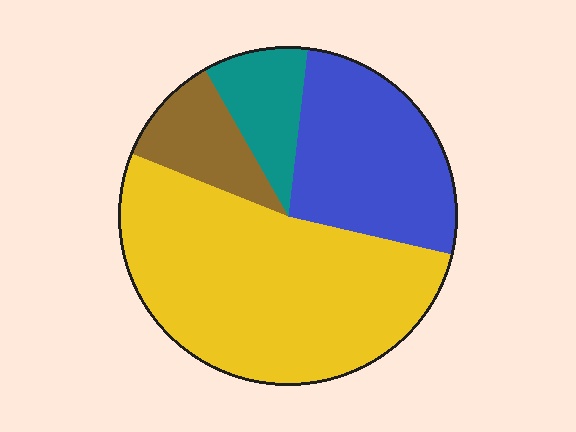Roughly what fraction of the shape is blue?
Blue takes up between a sixth and a third of the shape.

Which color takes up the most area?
Yellow, at roughly 50%.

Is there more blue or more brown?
Blue.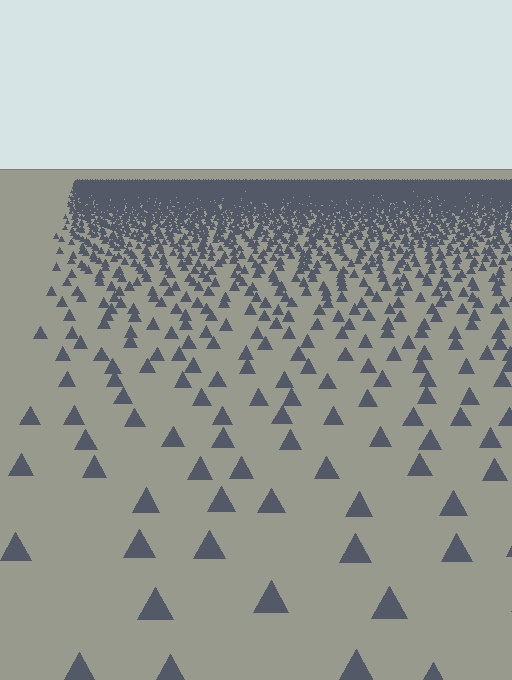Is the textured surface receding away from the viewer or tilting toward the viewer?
The surface is receding away from the viewer. Texture elements get smaller and denser toward the top.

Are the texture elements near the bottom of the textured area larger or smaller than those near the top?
Larger. Near the bottom, elements are closer to the viewer and appear at a bigger on-screen size.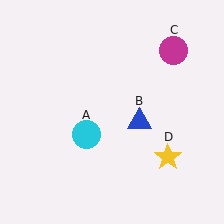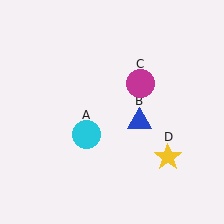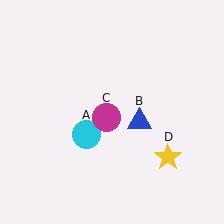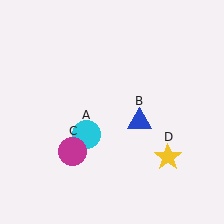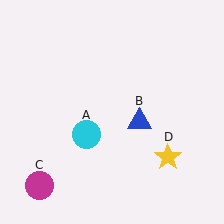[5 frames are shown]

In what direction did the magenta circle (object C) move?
The magenta circle (object C) moved down and to the left.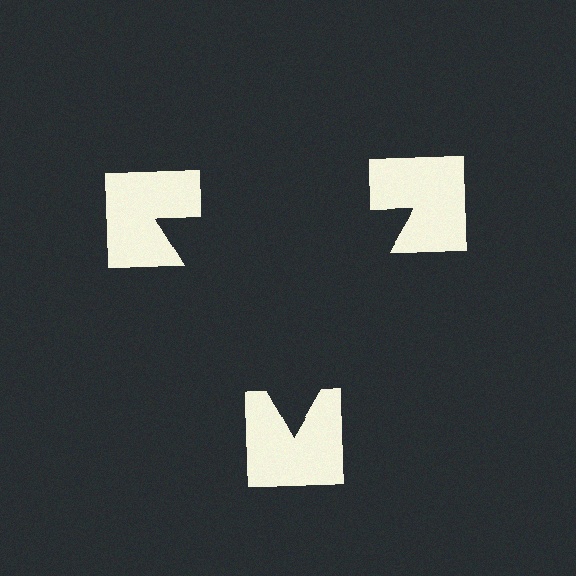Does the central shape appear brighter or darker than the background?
It typically appears slightly darker than the background, even though no actual brightness change is drawn.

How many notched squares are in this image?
There are 3 — one at each vertex of the illusory triangle.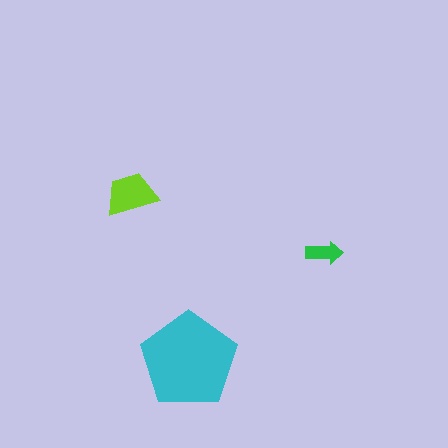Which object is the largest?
The cyan pentagon.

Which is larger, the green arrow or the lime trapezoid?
The lime trapezoid.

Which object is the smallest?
The green arrow.